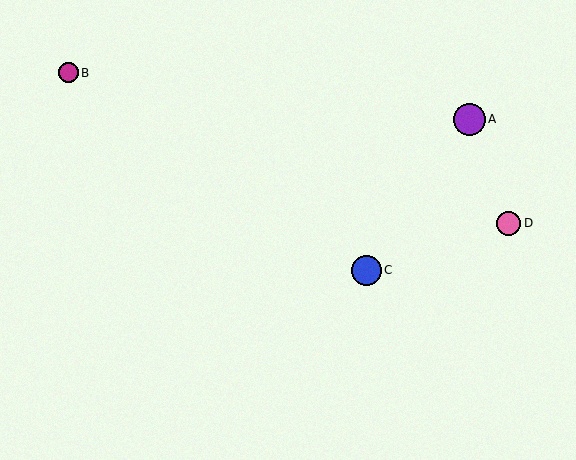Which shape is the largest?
The purple circle (labeled A) is the largest.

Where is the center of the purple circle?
The center of the purple circle is at (470, 119).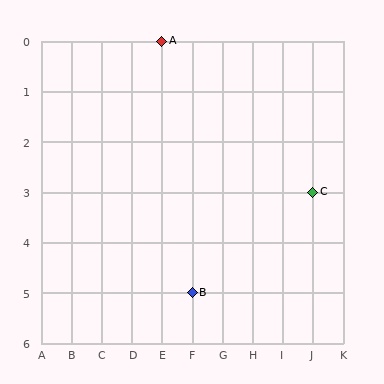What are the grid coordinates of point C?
Point C is at grid coordinates (J, 3).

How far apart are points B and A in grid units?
Points B and A are 1 column and 5 rows apart (about 5.1 grid units diagonally).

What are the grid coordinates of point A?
Point A is at grid coordinates (E, 0).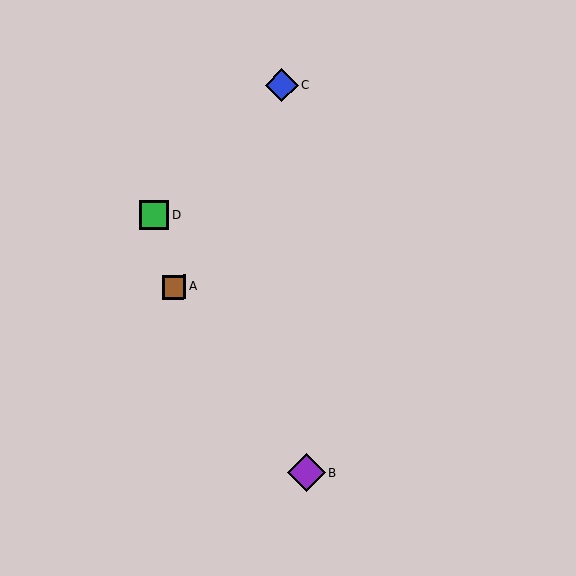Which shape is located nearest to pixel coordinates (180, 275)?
The brown square (labeled A) at (174, 287) is nearest to that location.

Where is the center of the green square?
The center of the green square is at (154, 215).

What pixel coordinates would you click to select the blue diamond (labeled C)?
Click at (282, 85) to select the blue diamond C.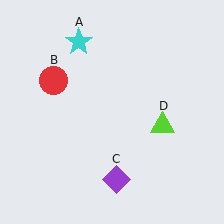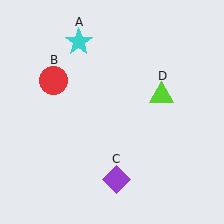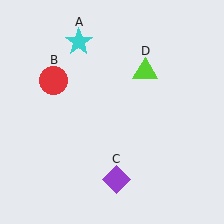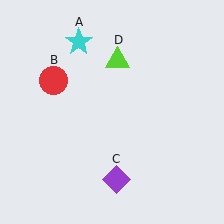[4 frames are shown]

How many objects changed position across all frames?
1 object changed position: lime triangle (object D).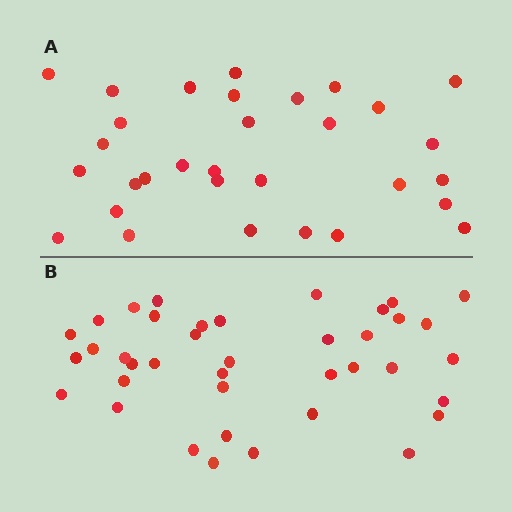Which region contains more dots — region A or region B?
Region B (the bottom region) has more dots.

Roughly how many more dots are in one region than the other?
Region B has roughly 8 or so more dots than region A.